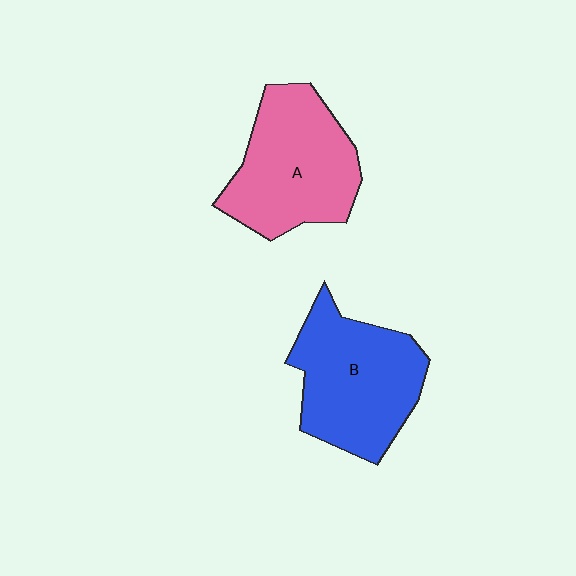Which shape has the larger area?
Shape B (blue).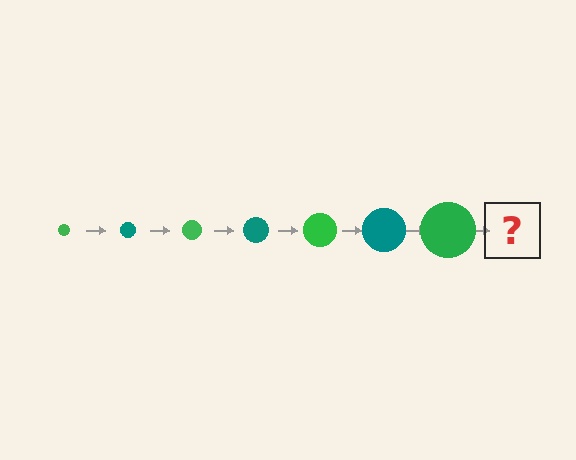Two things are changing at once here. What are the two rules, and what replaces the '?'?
The two rules are that the circle grows larger each step and the color cycles through green and teal. The '?' should be a teal circle, larger than the previous one.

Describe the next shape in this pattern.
It should be a teal circle, larger than the previous one.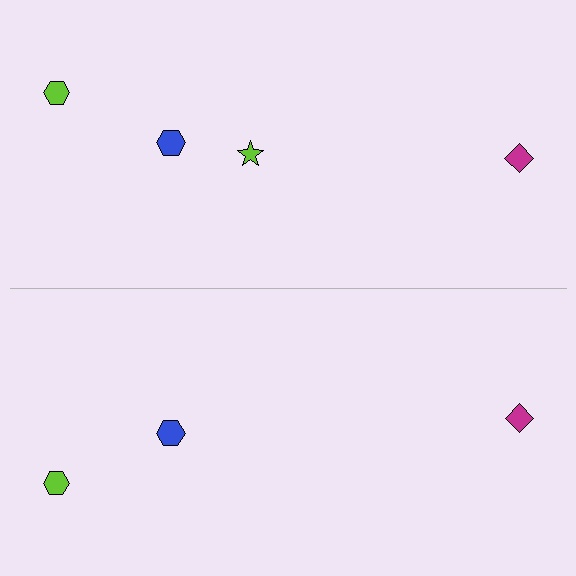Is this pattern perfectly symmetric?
No, the pattern is not perfectly symmetric. A lime star is missing from the bottom side.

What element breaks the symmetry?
A lime star is missing from the bottom side.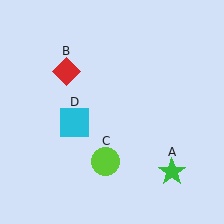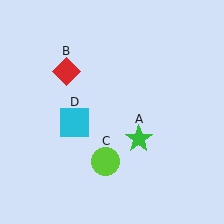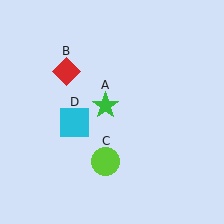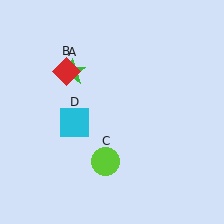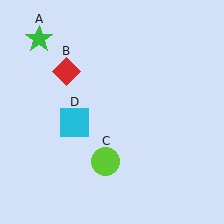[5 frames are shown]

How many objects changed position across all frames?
1 object changed position: green star (object A).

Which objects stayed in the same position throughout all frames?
Red diamond (object B) and lime circle (object C) and cyan square (object D) remained stationary.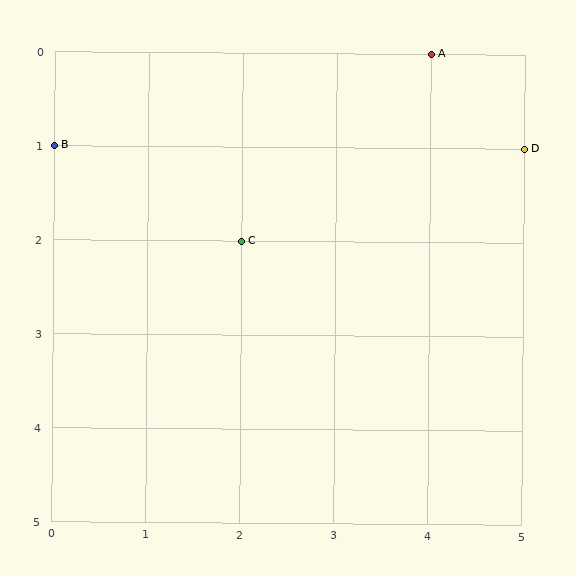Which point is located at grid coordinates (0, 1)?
Point B is at (0, 1).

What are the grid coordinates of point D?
Point D is at grid coordinates (5, 1).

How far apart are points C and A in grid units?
Points C and A are 2 columns and 2 rows apart (about 2.8 grid units diagonally).